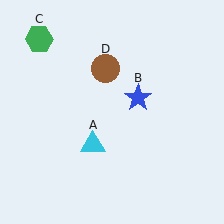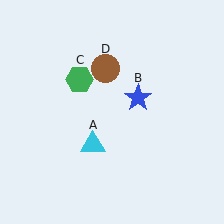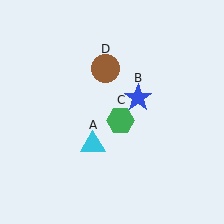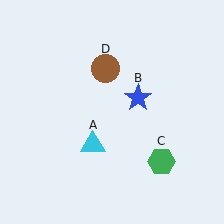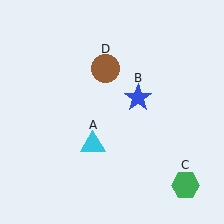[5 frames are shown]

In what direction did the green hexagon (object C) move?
The green hexagon (object C) moved down and to the right.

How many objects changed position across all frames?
1 object changed position: green hexagon (object C).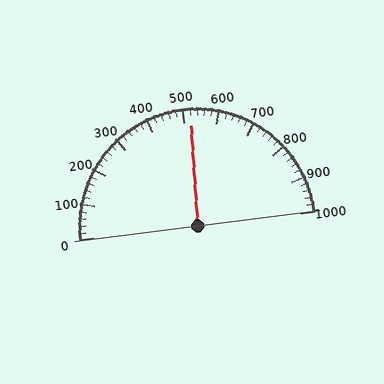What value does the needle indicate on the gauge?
The needle indicates approximately 520.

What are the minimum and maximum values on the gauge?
The gauge ranges from 0 to 1000.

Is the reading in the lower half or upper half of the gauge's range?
The reading is in the upper half of the range (0 to 1000).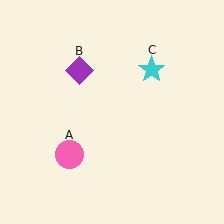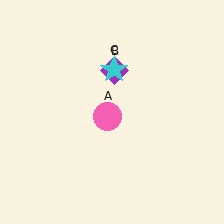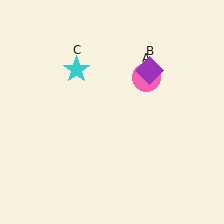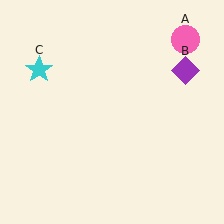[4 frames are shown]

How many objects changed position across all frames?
3 objects changed position: pink circle (object A), purple diamond (object B), cyan star (object C).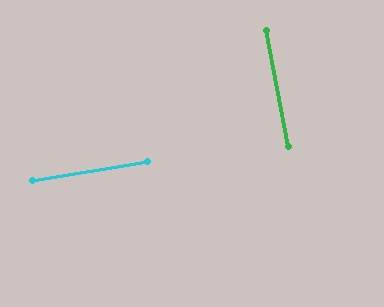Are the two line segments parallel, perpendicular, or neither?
Perpendicular — they meet at approximately 89°.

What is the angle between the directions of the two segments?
Approximately 89 degrees.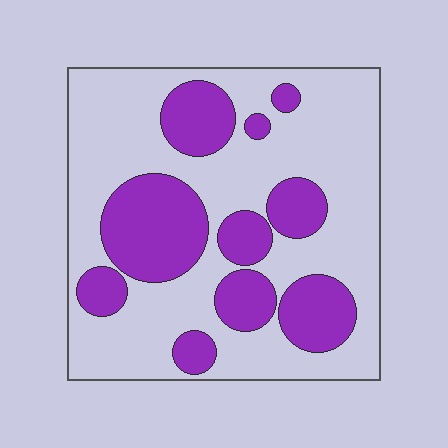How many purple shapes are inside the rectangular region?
10.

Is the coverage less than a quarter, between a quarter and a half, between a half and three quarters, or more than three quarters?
Between a quarter and a half.